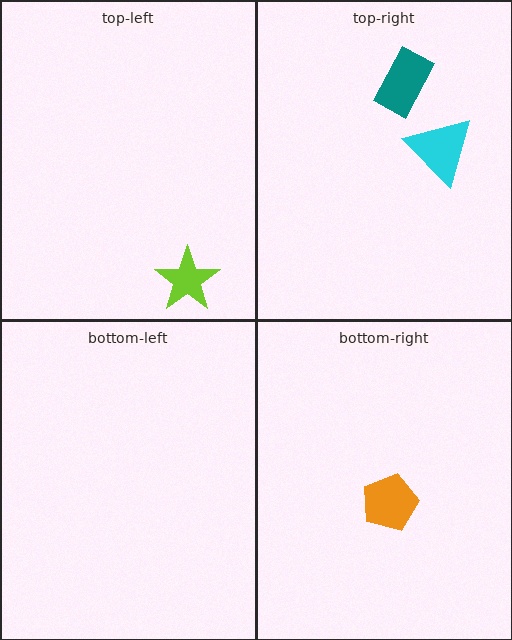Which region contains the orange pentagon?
The bottom-right region.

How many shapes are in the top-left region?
1.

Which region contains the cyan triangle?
The top-right region.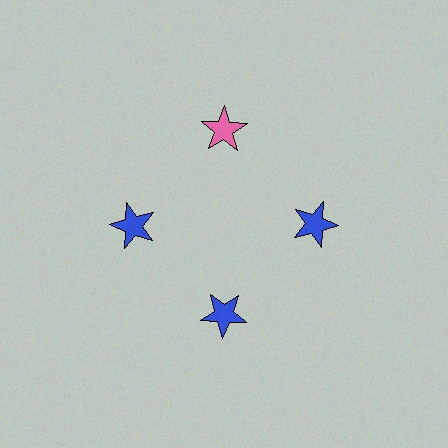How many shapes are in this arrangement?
There are 4 shapes arranged in a ring pattern.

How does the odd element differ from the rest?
It has a different color: pink instead of blue.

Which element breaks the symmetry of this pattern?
The pink star at roughly the 12 o'clock position breaks the symmetry. All other shapes are blue stars.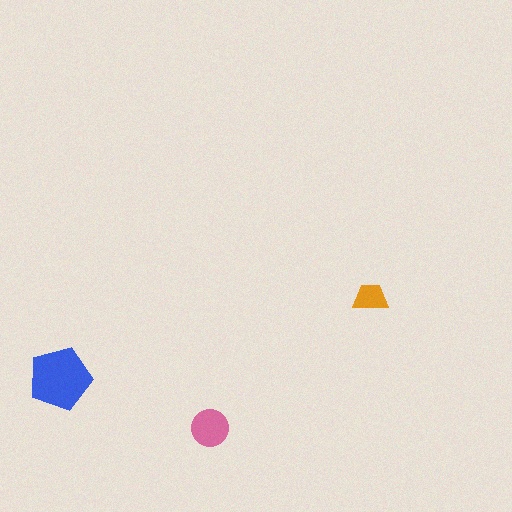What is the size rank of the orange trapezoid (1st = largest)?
3rd.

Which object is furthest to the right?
The orange trapezoid is rightmost.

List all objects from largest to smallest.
The blue pentagon, the pink circle, the orange trapezoid.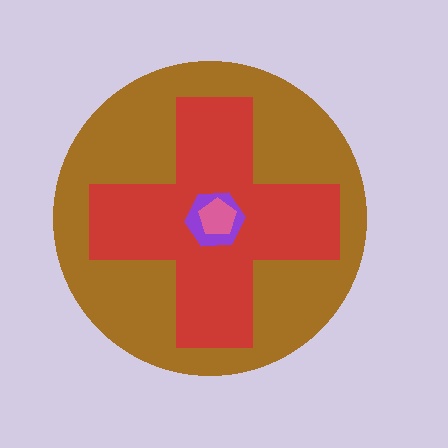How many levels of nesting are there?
4.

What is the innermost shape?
The pink pentagon.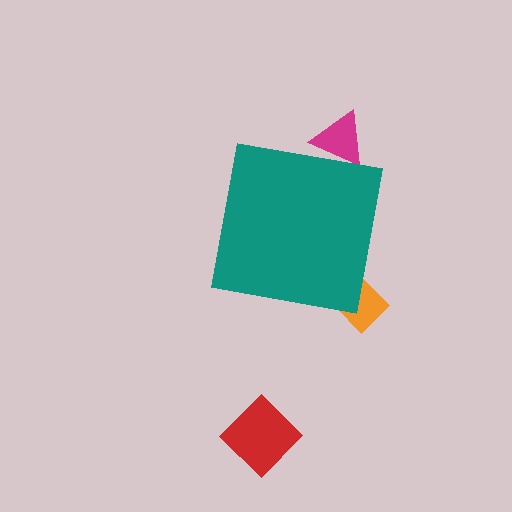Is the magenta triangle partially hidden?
Yes, the magenta triangle is partially hidden behind the teal square.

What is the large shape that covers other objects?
A teal square.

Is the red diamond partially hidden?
No, the red diamond is fully visible.